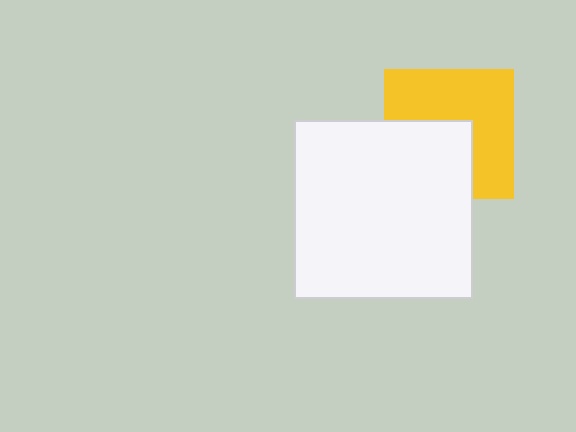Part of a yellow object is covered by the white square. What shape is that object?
It is a square.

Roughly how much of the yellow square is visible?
About half of it is visible (roughly 57%).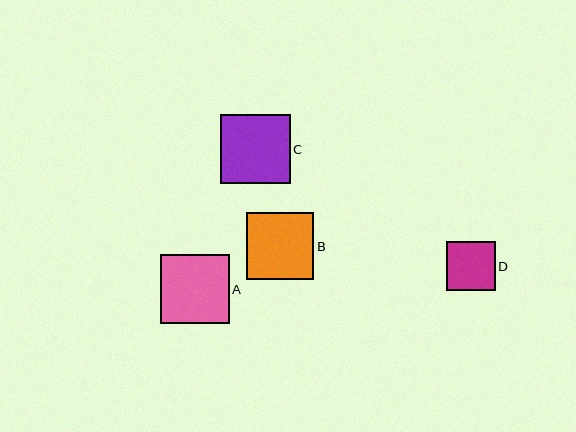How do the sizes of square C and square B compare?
Square C and square B are approximately the same size.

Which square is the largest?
Square C is the largest with a size of approximately 69 pixels.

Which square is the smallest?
Square D is the smallest with a size of approximately 48 pixels.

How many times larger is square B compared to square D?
Square B is approximately 1.4 times the size of square D.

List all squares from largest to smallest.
From largest to smallest: C, A, B, D.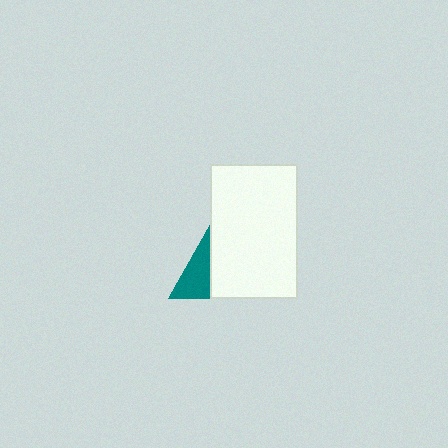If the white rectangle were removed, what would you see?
You would see the complete teal triangle.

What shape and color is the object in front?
The object in front is a white rectangle.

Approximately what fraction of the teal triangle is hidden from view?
Roughly 55% of the teal triangle is hidden behind the white rectangle.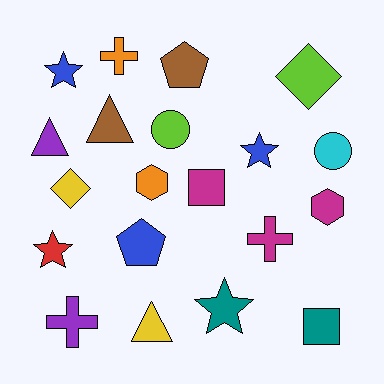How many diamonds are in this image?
There are 2 diamonds.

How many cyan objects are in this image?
There is 1 cyan object.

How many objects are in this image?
There are 20 objects.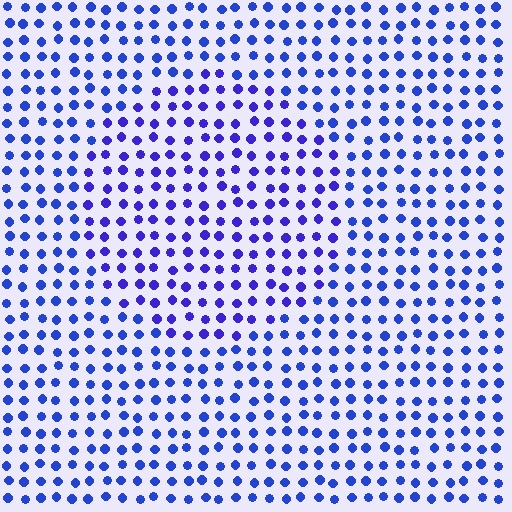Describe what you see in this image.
The image is filled with small blue elements in a uniform arrangement. A circle-shaped region is visible where the elements are tinted to a slightly different hue, forming a subtle color boundary.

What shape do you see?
I see a circle.